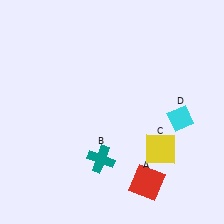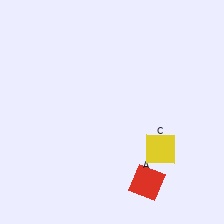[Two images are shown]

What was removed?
The teal cross (B), the cyan diamond (D) were removed in Image 2.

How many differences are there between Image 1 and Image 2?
There are 2 differences between the two images.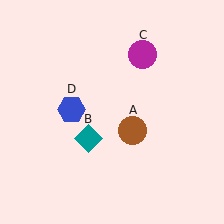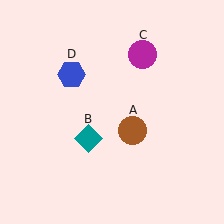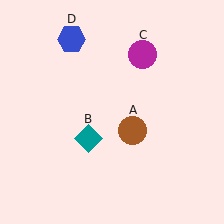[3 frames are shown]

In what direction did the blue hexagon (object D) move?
The blue hexagon (object D) moved up.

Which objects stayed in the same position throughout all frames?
Brown circle (object A) and teal diamond (object B) and magenta circle (object C) remained stationary.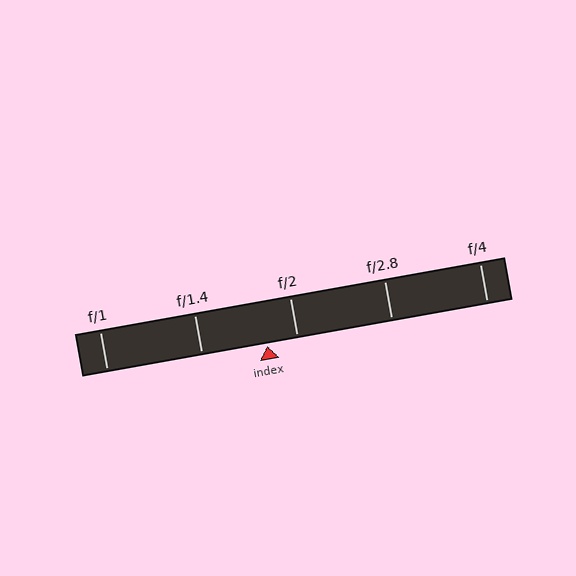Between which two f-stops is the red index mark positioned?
The index mark is between f/1.4 and f/2.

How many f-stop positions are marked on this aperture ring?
There are 5 f-stop positions marked.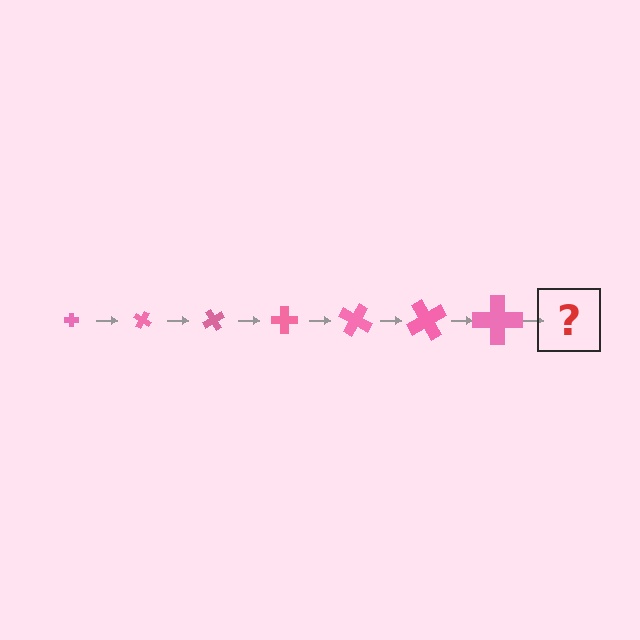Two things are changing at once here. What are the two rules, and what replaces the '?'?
The two rules are that the cross grows larger each step and it rotates 30 degrees each step. The '?' should be a cross, larger than the previous one and rotated 210 degrees from the start.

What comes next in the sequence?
The next element should be a cross, larger than the previous one and rotated 210 degrees from the start.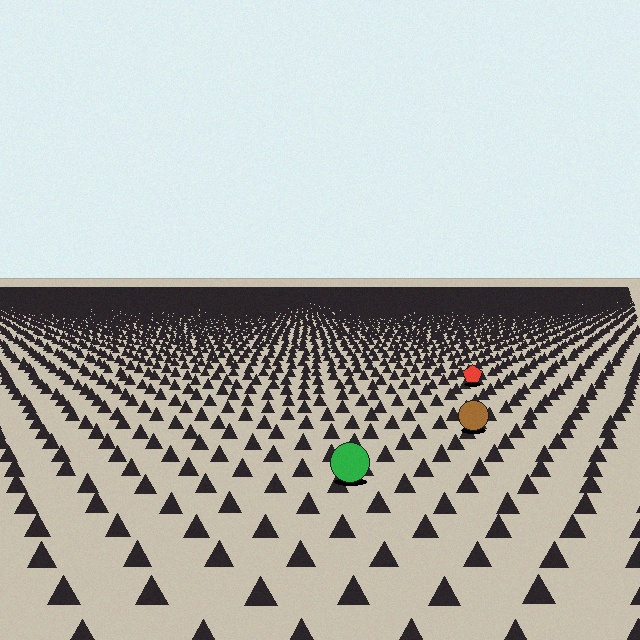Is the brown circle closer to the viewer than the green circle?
No. The green circle is closer — you can tell from the texture gradient: the ground texture is coarser near it.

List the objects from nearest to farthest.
From nearest to farthest: the green circle, the brown circle, the red pentagon.